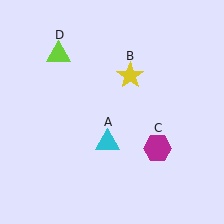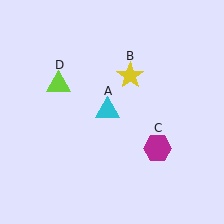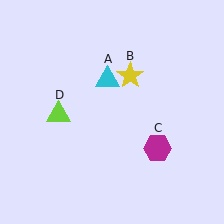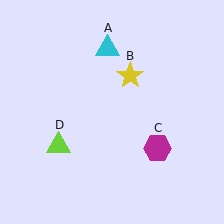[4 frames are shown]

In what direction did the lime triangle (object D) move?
The lime triangle (object D) moved down.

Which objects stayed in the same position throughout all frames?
Yellow star (object B) and magenta hexagon (object C) remained stationary.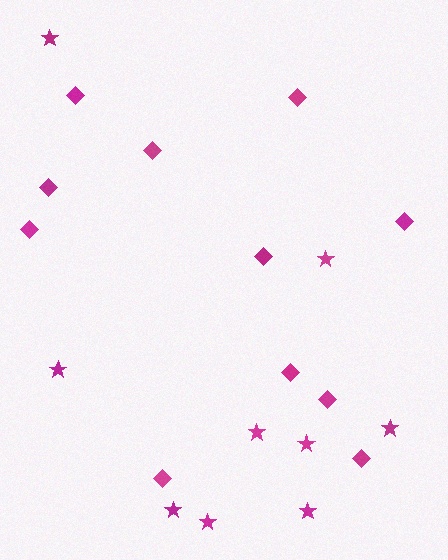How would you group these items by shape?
There are 2 groups: one group of diamonds (11) and one group of stars (9).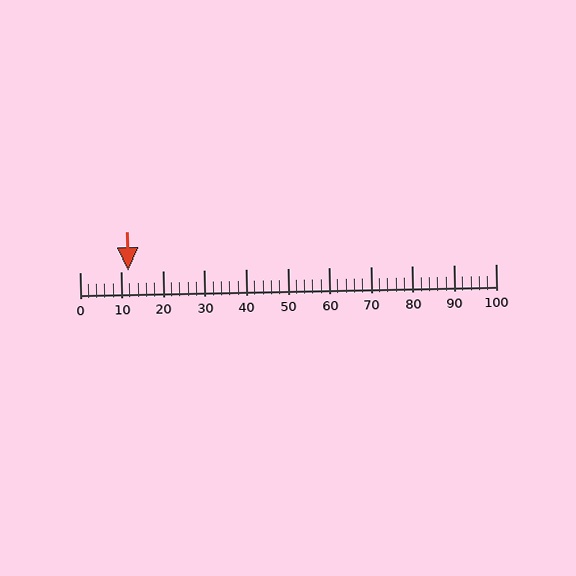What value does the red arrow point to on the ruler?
The red arrow points to approximately 12.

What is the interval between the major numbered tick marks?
The major tick marks are spaced 10 units apart.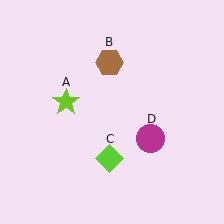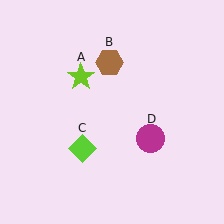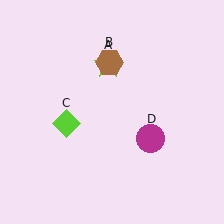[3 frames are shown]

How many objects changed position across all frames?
2 objects changed position: lime star (object A), lime diamond (object C).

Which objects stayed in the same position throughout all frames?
Brown hexagon (object B) and magenta circle (object D) remained stationary.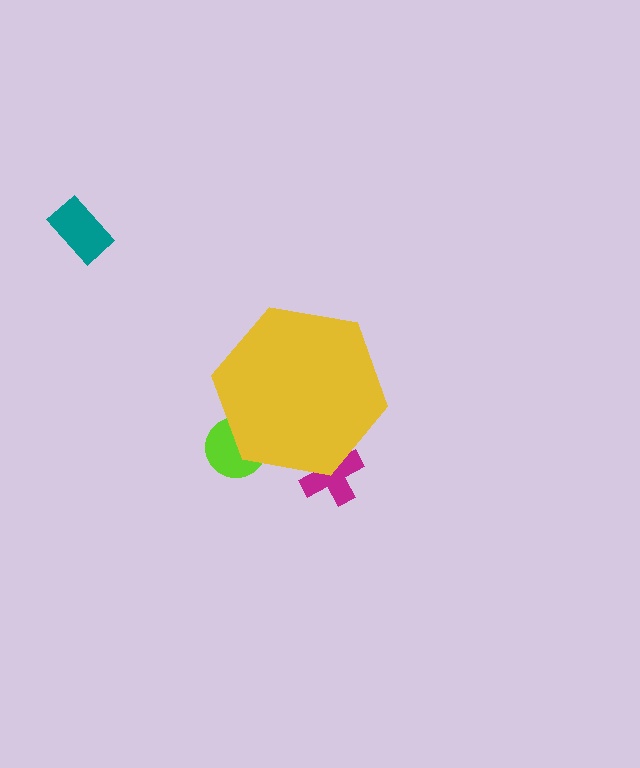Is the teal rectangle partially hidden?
No, the teal rectangle is fully visible.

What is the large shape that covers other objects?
A yellow hexagon.